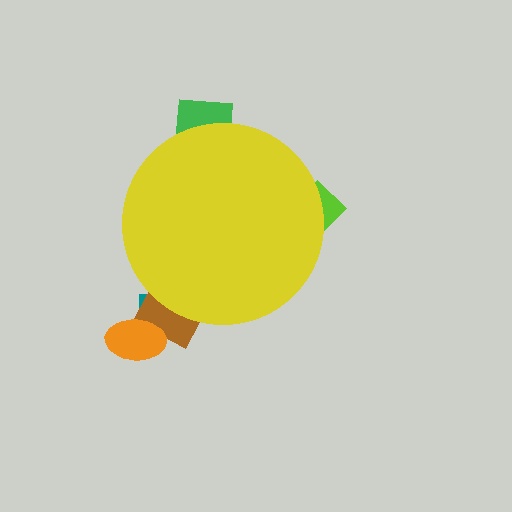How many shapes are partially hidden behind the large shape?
4 shapes are partially hidden.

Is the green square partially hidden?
Yes, the green square is partially hidden behind the yellow circle.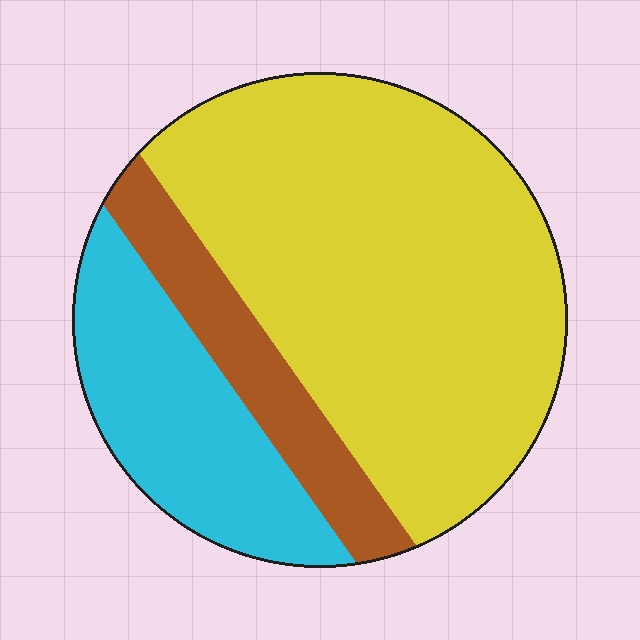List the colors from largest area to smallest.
From largest to smallest: yellow, cyan, brown.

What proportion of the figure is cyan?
Cyan covers 23% of the figure.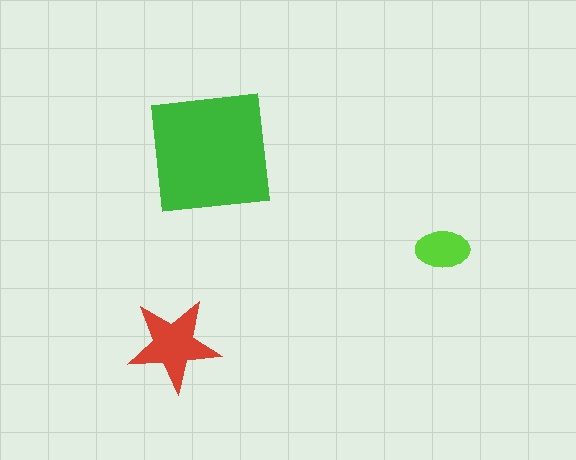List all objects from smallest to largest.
The lime ellipse, the red star, the green square.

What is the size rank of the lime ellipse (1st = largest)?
3rd.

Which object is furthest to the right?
The lime ellipse is rightmost.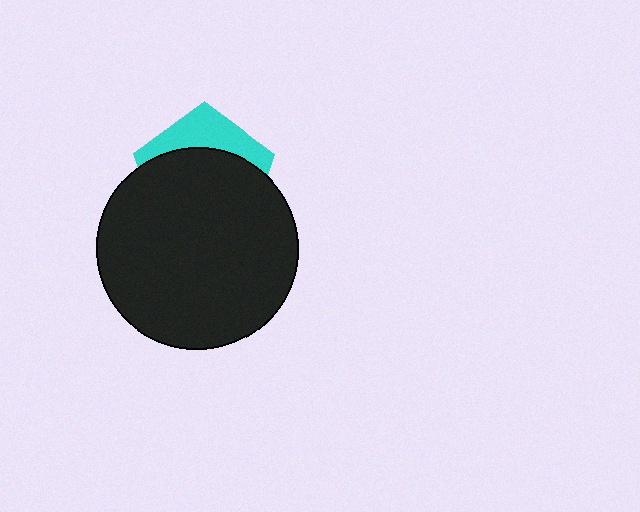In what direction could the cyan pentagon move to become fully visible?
The cyan pentagon could move up. That would shift it out from behind the black circle entirely.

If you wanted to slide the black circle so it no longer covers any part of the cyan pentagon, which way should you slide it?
Slide it down — that is the most direct way to separate the two shapes.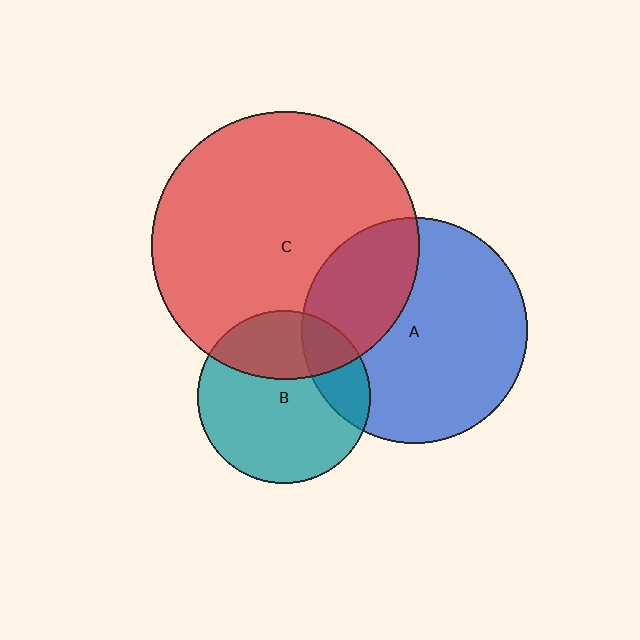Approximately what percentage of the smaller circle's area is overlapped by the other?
Approximately 30%.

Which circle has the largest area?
Circle C (red).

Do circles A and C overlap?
Yes.